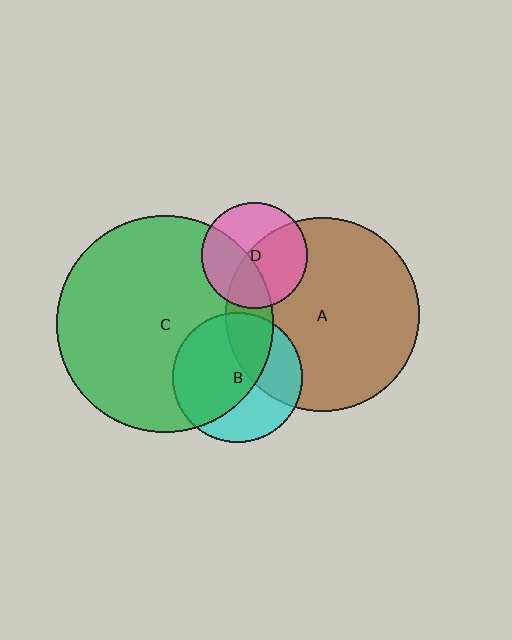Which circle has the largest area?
Circle C (green).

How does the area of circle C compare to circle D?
Approximately 4.2 times.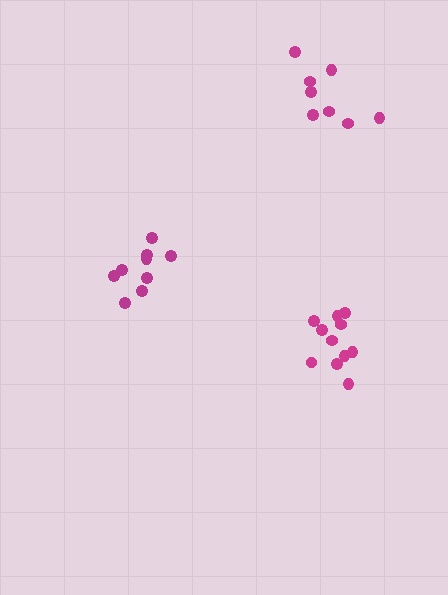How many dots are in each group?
Group 1: 9 dots, Group 2: 11 dots, Group 3: 8 dots (28 total).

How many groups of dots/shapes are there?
There are 3 groups.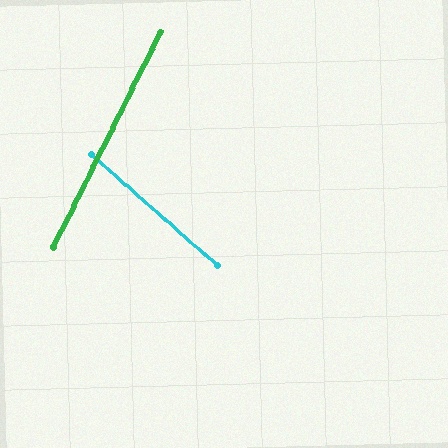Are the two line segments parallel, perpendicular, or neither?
Neither parallel nor perpendicular — they differ by about 75°.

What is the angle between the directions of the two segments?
Approximately 75 degrees.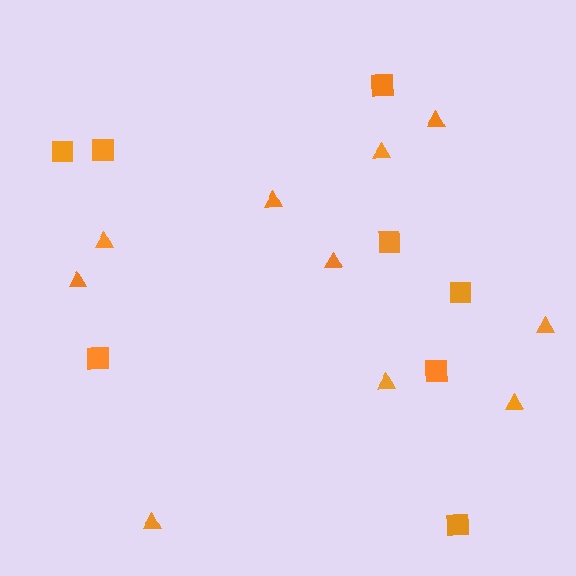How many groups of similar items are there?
There are 2 groups: one group of squares (8) and one group of triangles (10).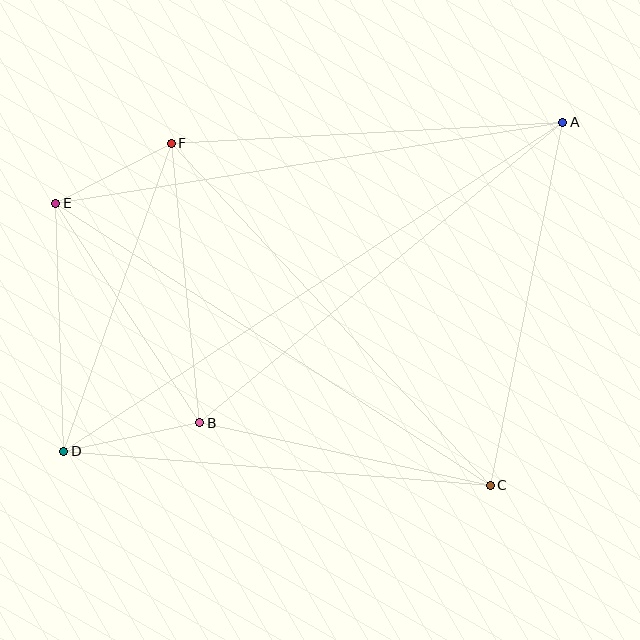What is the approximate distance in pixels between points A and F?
The distance between A and F is approximately 392 pixels.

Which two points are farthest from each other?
Points A and D are farthest from each other.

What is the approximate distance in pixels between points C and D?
The distance between C and D is approximately 428 pixels.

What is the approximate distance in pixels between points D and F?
The distance between D and F is approximately 326 pixels.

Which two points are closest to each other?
Points E and F are closest to each other.